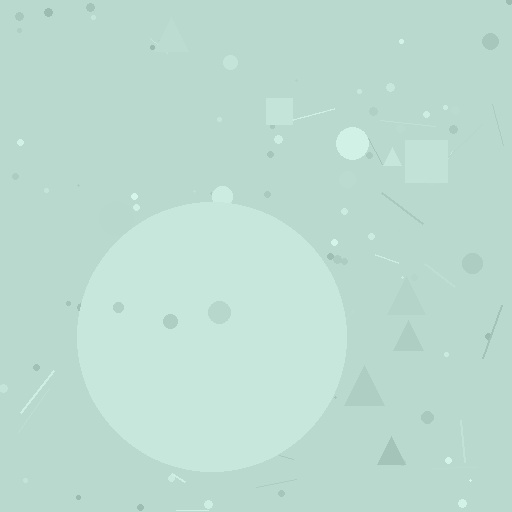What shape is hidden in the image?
A circle is hidden in the image.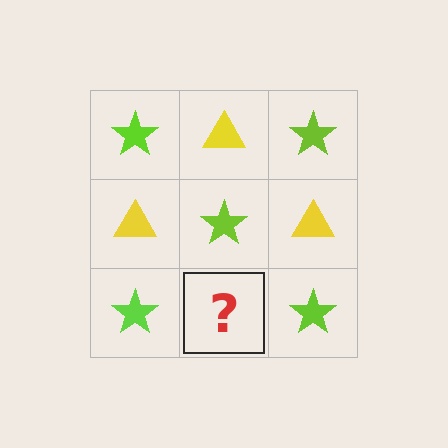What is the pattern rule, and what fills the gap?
The rule is that it alternates lime star and yellow triangle in a checkerboard pattern. The gap should be filled with a yellow triangle.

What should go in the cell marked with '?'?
The missing cell should contain a yellow triangle.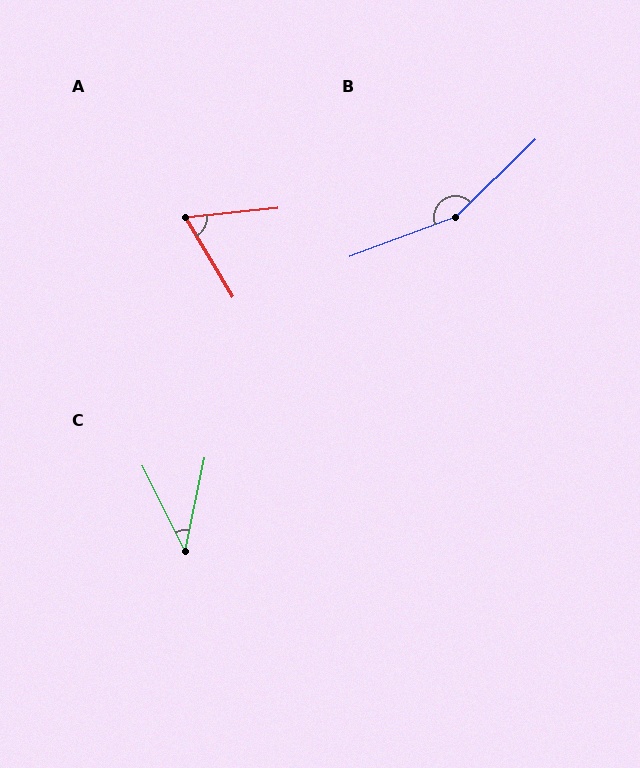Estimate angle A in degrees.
Approximately 65 degrees.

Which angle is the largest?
B, at approximately 157 degrees.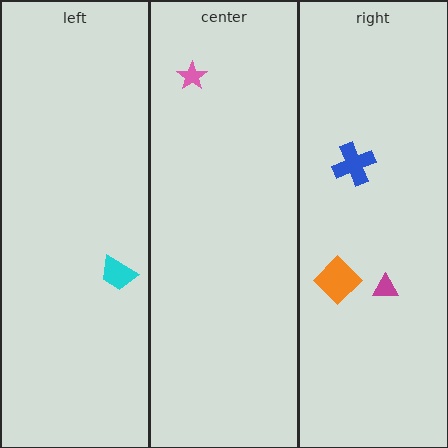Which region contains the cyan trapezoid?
The left region.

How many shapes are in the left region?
1.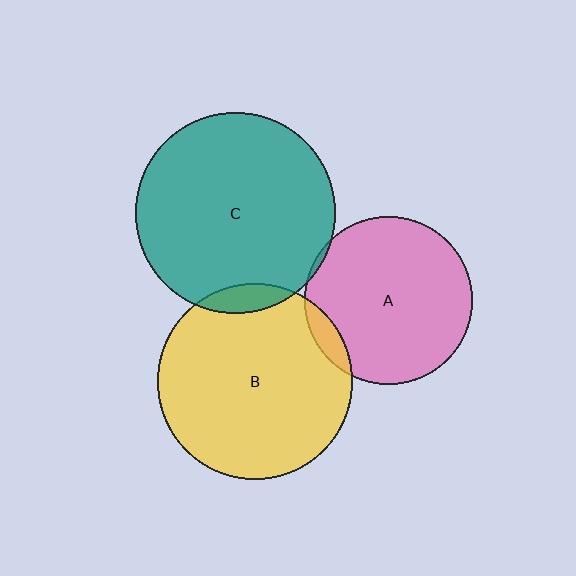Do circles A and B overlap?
Yes.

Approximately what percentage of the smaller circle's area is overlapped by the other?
Approximately 5%.